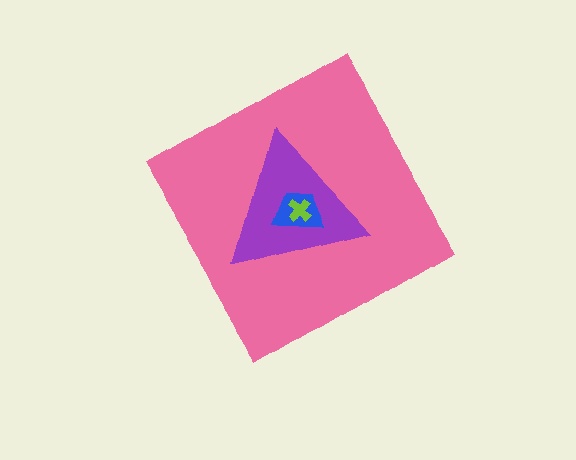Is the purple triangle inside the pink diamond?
Yes.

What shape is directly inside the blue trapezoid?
The lime cross.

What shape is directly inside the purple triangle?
The blue trapezoid.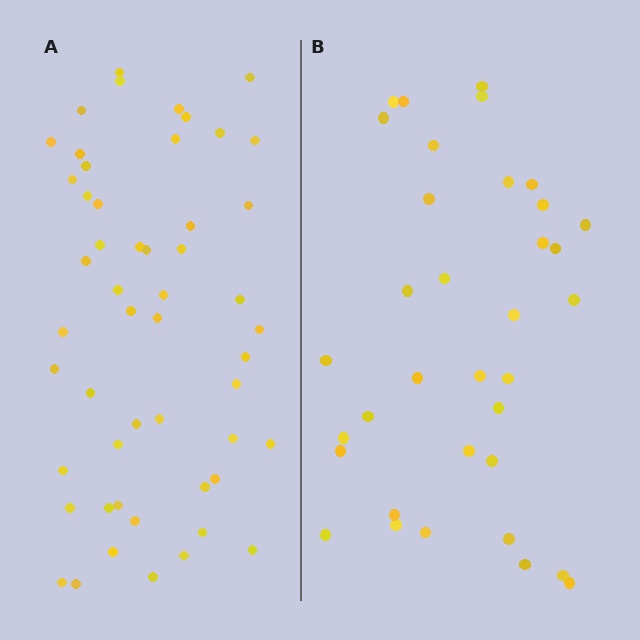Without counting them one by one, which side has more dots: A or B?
Region A (the left region) has more dots.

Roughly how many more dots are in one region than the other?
Region A has approximately 15 more dots than region B.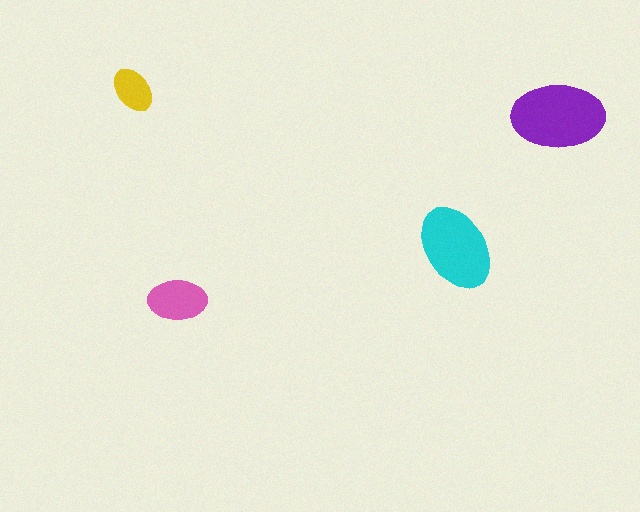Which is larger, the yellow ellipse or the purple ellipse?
The purple one.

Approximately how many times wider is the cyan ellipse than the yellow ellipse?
About 2 times wider.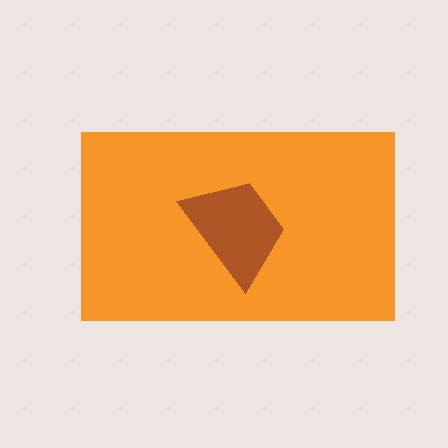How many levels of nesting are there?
2.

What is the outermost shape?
The orange rectangle.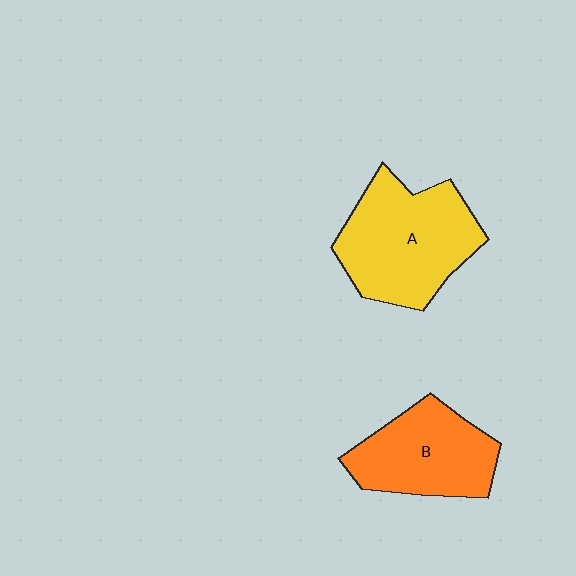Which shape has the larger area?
Shape A (yellow).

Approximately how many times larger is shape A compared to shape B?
Approximately 1.3 times.